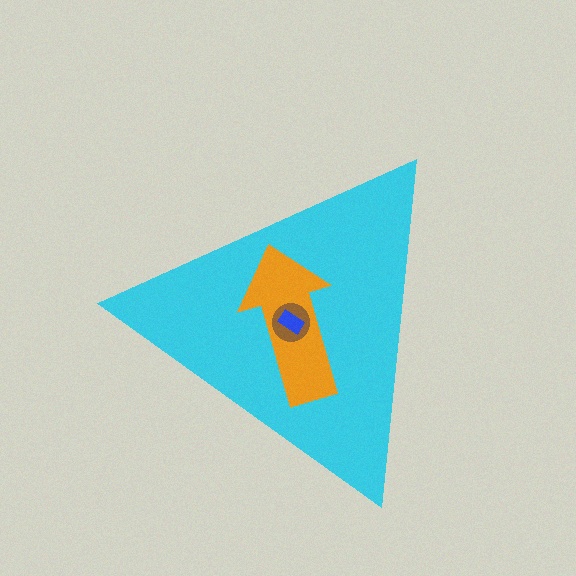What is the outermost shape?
The cyan triangle.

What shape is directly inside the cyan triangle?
The orange arrow.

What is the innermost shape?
The blue rectangle.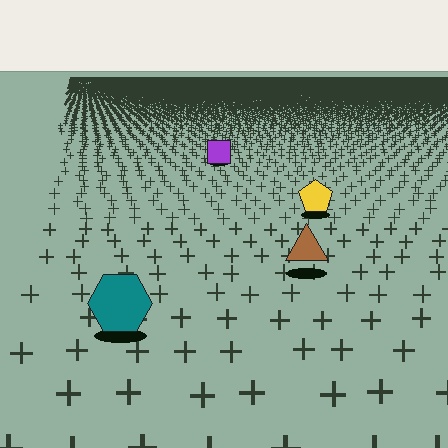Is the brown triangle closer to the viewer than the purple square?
Yes. The brown triangle is closer — you can tell from the texture gradient: the ground texture is coarser near it.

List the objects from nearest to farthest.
From nearest to farthest: the teal hexagon, the brown triangle, the yellow pentagon, the purple square.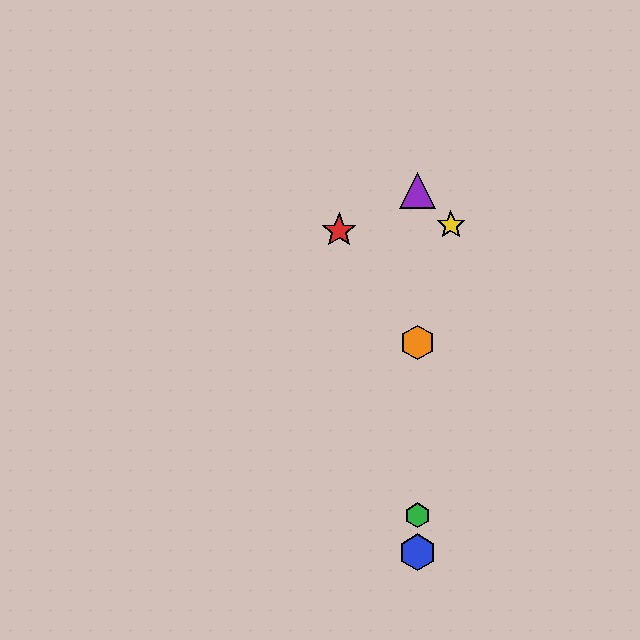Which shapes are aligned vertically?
The blue hexagon, the green hexagon, the purple triangle, the orange hexagon are aligned vertically.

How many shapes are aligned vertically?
4 shapes (the blue hexagon, the green hexagon, the purple triangle, the orange hexagon) are aligned vertically.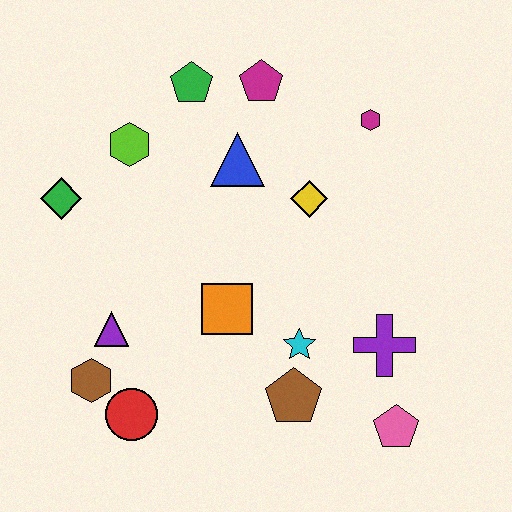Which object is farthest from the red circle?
The magenta hexagon is farthest from the red circle.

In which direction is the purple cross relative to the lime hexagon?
The purple cross is to the right of the lime hexagon.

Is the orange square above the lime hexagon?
No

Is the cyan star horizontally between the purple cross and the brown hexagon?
Yes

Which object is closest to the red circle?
The brown hexagon is closest to the red circle.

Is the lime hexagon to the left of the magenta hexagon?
Yes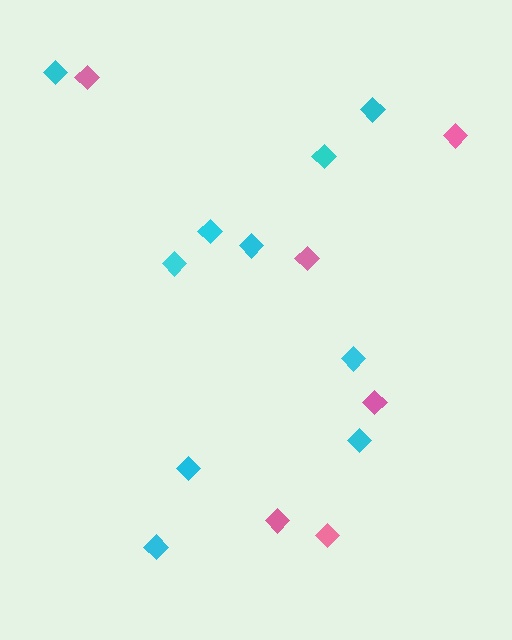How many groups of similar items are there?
There are 2 groups: one group of pink diamonds (6) and one group of cyan diamonds (10).